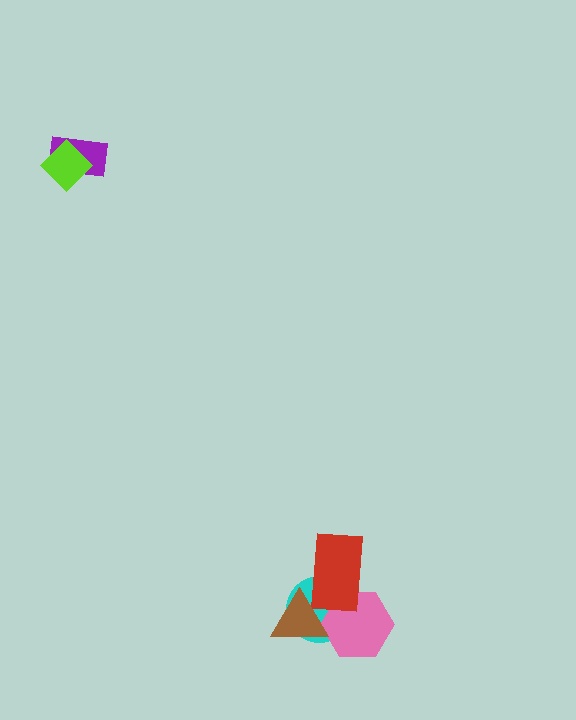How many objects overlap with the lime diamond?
1 object overlaps with the lime diamond.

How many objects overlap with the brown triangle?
3 objects overlap with the brown triangle.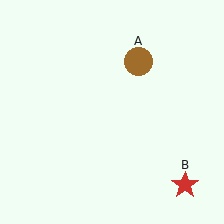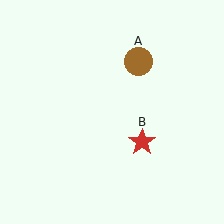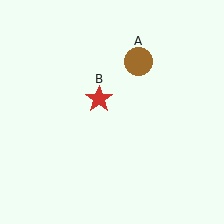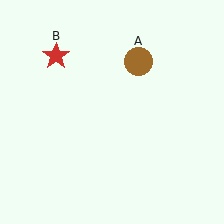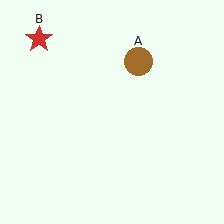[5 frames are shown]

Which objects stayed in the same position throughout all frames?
Brown circle (object A) remained stationary.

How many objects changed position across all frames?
1 object changed position: red star (object B).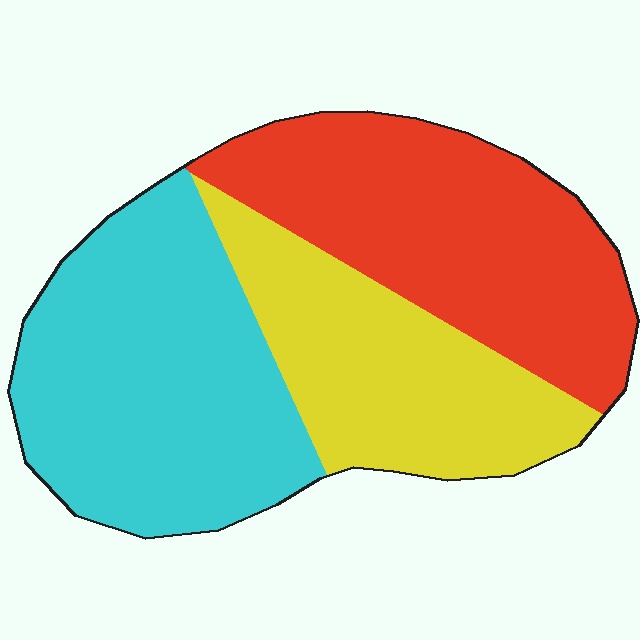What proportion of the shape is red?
Red covers 35% of the shape.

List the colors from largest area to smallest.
From largest to smallest: cyan, red, yellow.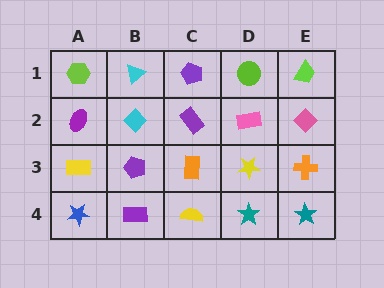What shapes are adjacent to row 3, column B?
A cyan diamond (row 2, column B), a purple rectangle (row 4, column B), a yellow rectangle (row 3, column A), an orange rectangle (row 3, column C).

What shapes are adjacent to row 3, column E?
A pink diamond (row 2, column E), a teal star (row 4, column E), a yellow star (row 3, column D).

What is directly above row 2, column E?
A lime trapezoid.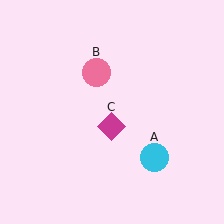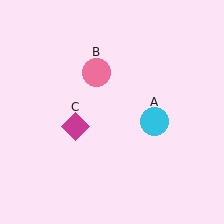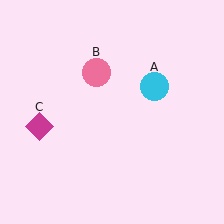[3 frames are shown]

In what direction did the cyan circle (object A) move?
The cyan circle (object A) moved up.